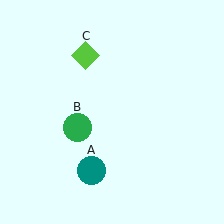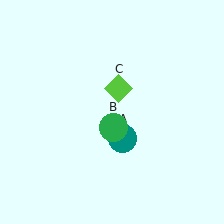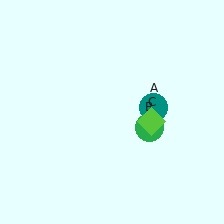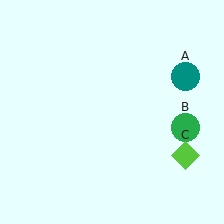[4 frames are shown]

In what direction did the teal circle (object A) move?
The teal circle (object A) moved up and to the right.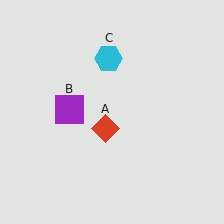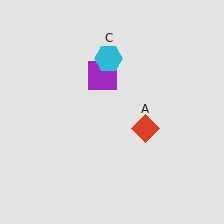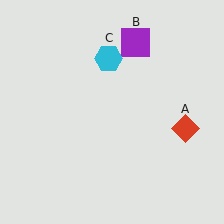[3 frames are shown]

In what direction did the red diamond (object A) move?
The red diamond (object A) moved right.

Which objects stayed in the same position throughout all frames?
Cyan hexagon (object C) remained stationary.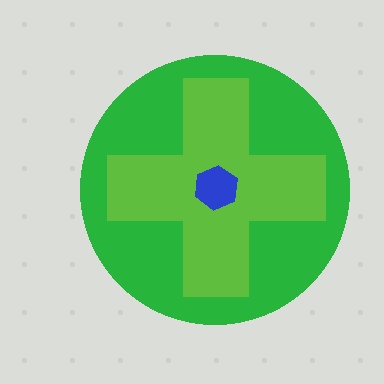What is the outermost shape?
The green circle.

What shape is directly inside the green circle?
The lime cross.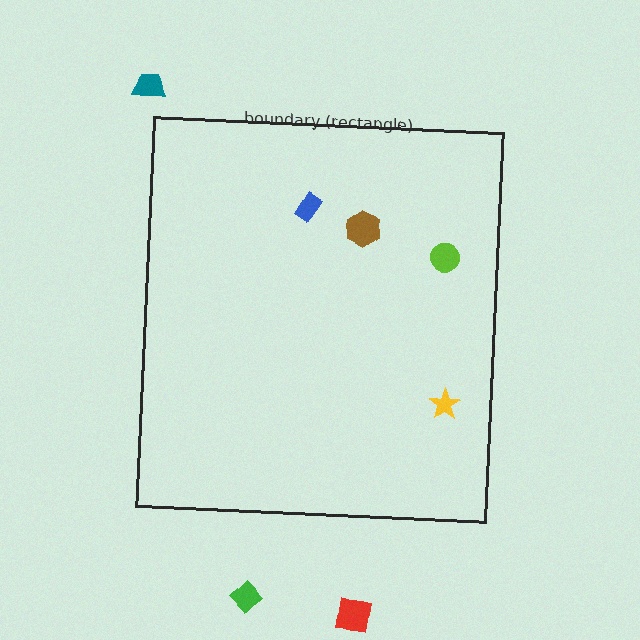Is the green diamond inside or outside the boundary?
Outside.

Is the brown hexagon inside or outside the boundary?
Inside.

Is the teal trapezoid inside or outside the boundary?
Outside.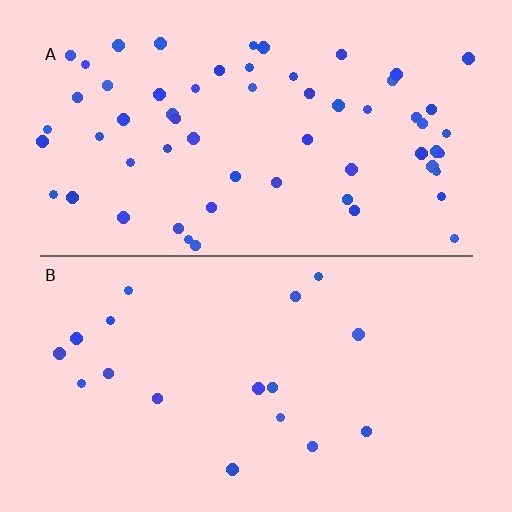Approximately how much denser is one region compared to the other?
Approximately 3.4× — region A over region B.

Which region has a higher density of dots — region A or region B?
A (the top).